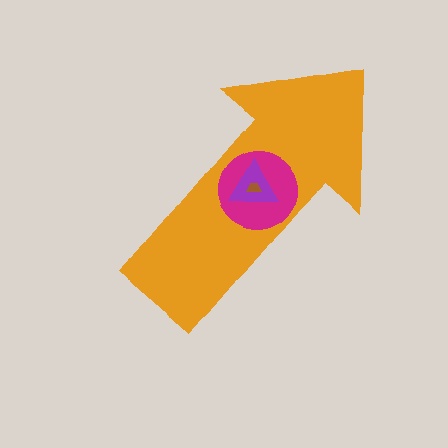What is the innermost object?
The brown trapezoid.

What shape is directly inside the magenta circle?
The purple triangle.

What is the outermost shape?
The orange arrow.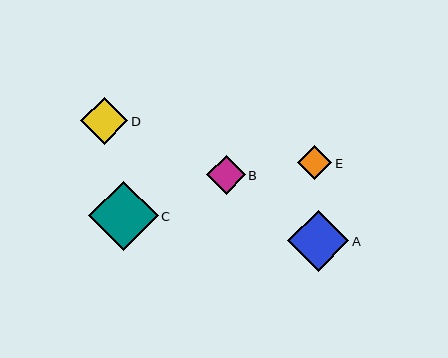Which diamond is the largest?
Diamond C is the largest with a size of approximately 70 pixels.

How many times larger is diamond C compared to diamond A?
Diamond C is approximately 1.1 times the size of diamond A.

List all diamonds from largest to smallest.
From largest to smallest: C, A, D, B, E.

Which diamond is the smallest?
Diamond E is the smallest with a size of approximately 34 pixels.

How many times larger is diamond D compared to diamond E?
Diamond D is approximately 1.4 times the size of diamond E.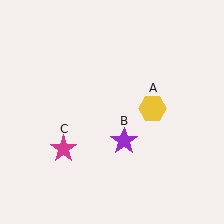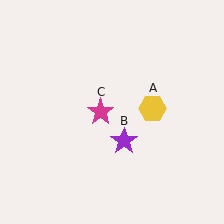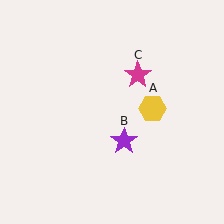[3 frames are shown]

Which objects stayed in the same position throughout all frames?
Yellow hexagon (object A) and purple star (object B) remained stationary.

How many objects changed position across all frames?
1 object changed position: magenta star (object C).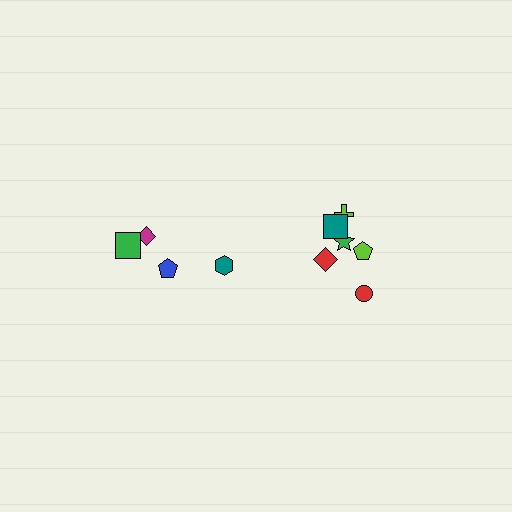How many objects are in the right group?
There are 6 objects.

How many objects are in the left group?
There are 4 objects.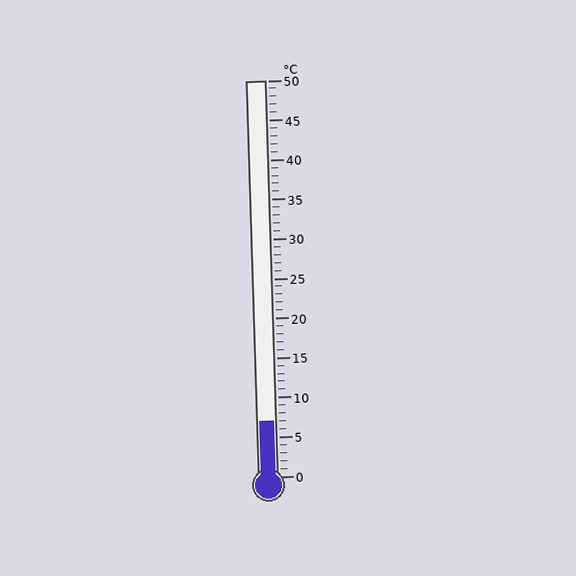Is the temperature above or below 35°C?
The temperature is below 35°C.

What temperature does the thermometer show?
The thermometer shows approximately 7°C.